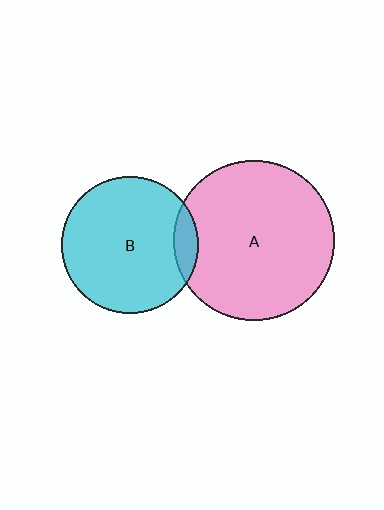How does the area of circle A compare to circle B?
Approximately 1.4 times.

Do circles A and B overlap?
Yes.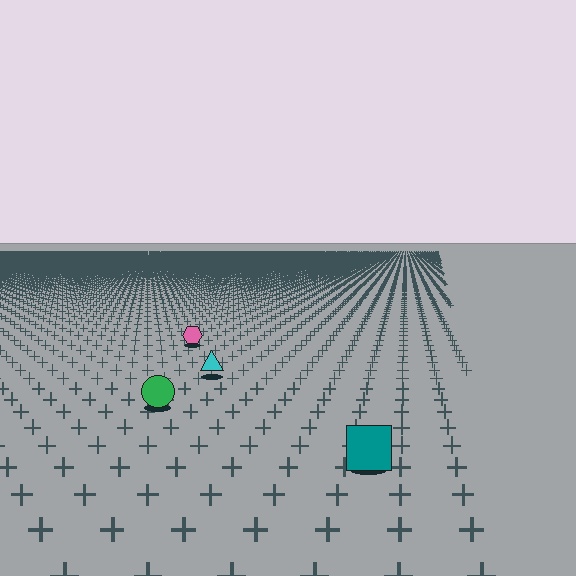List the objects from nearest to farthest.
From nearest to farthest: the teal square, the green circle, the cyan triangle, the pink hexagon.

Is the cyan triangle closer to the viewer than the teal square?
No. The teal square is closer — you can tell from the texture gradient: the ground texture is coarser near it.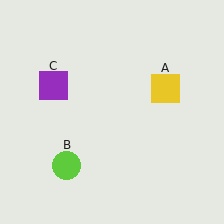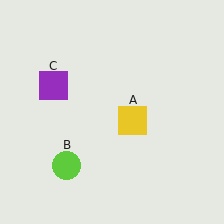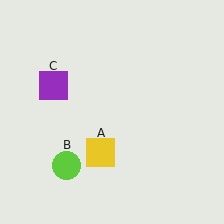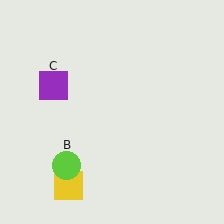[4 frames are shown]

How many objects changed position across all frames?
1 object changed position: yellow square (object A).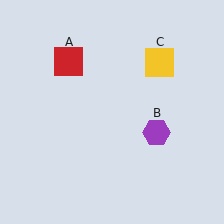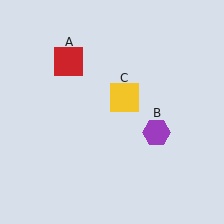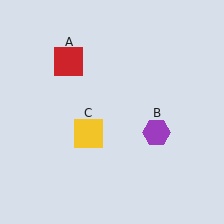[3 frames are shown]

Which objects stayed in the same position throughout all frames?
Red square (object A) and purple hexagon (object B) remained stationary.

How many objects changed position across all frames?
1 object changed position: yellow square (object C).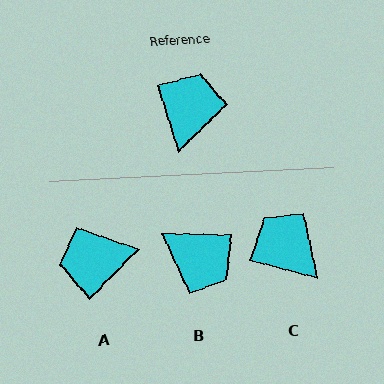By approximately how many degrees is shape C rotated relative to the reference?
Approximately 58 degrees counter-clockwise.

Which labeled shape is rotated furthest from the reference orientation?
A, about 117 degrees away.